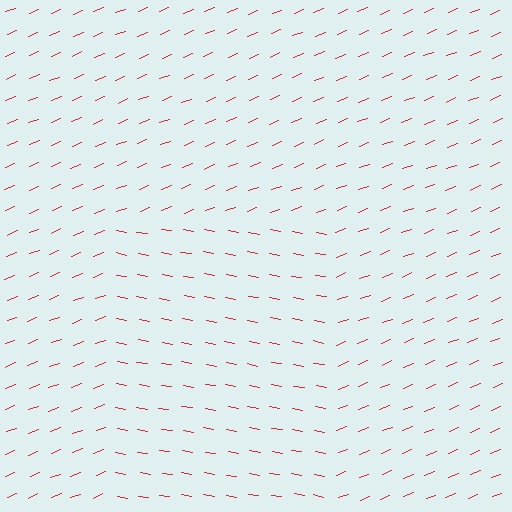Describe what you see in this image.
The image is filled with small red line segments. A rectangle region in the image has lines oriented differently from the surrounding lines, creating a visible texture boundary.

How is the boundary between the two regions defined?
The boundary is defined purely by a change in line orientation (approximately 32 degrees difference). All lines are the same color and thickness.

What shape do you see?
I see a rectangle.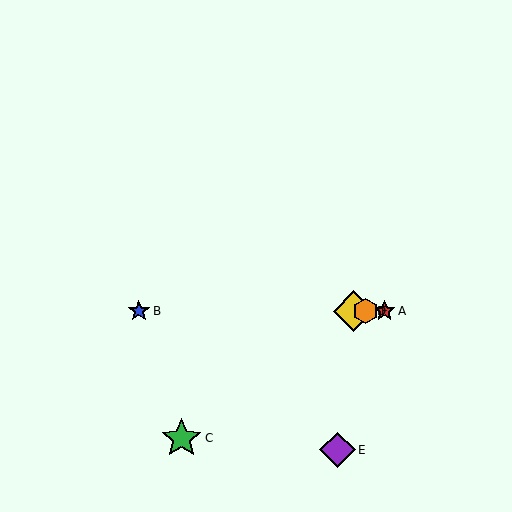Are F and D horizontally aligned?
Yes, both are at y≈311.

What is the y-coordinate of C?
Object C is at y≈438.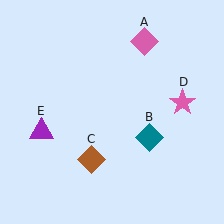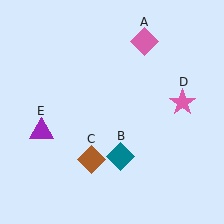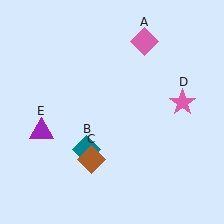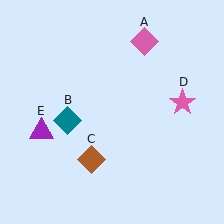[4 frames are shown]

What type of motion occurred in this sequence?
The teal diamond (object B) rotated clockwise around the center of the scene.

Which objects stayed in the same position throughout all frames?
Pink diamond (object A) and brown diamond (object C) and pink star (object D) and purple triangle (object E) remained stationary.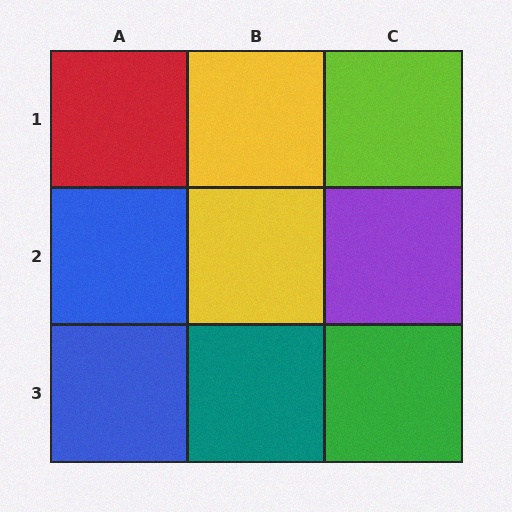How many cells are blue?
2 cells are blue.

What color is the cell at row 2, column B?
Yellow.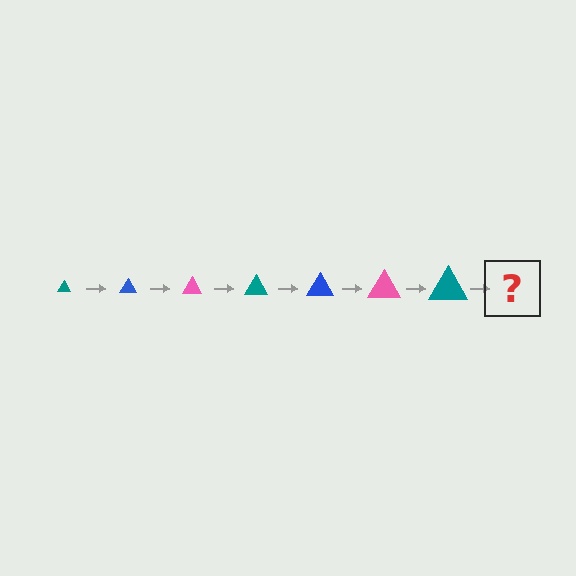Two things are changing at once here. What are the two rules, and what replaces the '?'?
The two rules are that the triangle grows larger each step and the color cycles through teal, blue, and pink. The '?' should be a blue triangle, larger than the previous one.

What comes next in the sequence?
The next element should be a blue triangle, larger than the previous one.